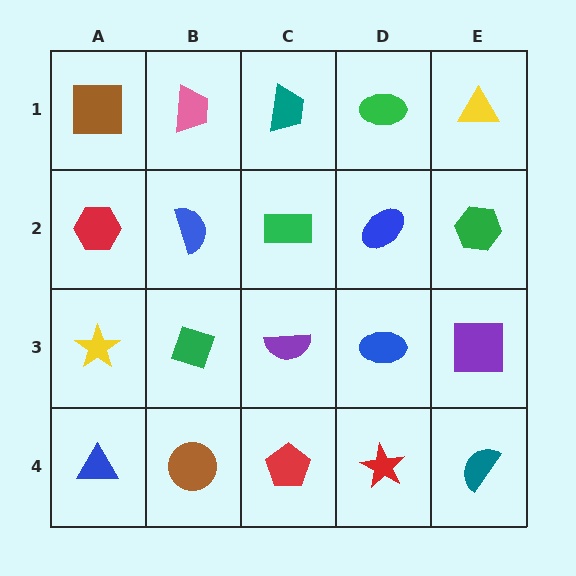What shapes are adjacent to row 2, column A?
A brown square (row 1, column A), a yellow star (row 3, column A), a blue semicircle (row 2, column B).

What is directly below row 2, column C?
A purple semicircle.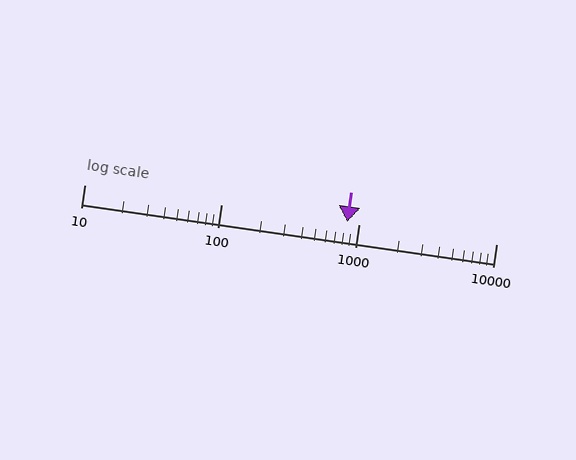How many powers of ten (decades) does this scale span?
The scale spans 3 decades, from 10 to 10000.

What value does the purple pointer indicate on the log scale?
The pointer indicates approximately 820.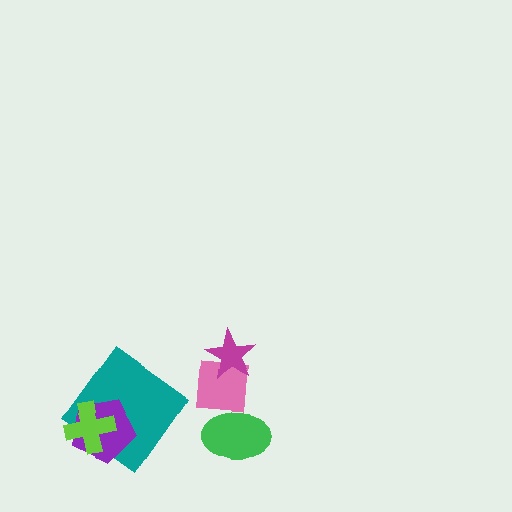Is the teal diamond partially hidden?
Yes, it is partially covered by another shape.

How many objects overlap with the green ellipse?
1 object overlaps with the green ellipse.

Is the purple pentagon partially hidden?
Yes, it is partially covered by another shape.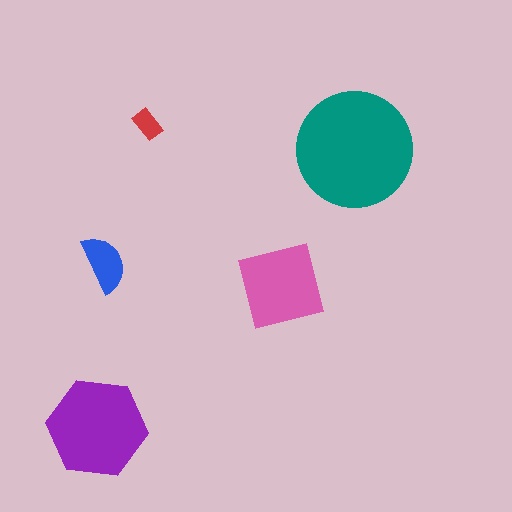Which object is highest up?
The red rectangle is topmost.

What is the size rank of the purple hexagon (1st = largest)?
2nd.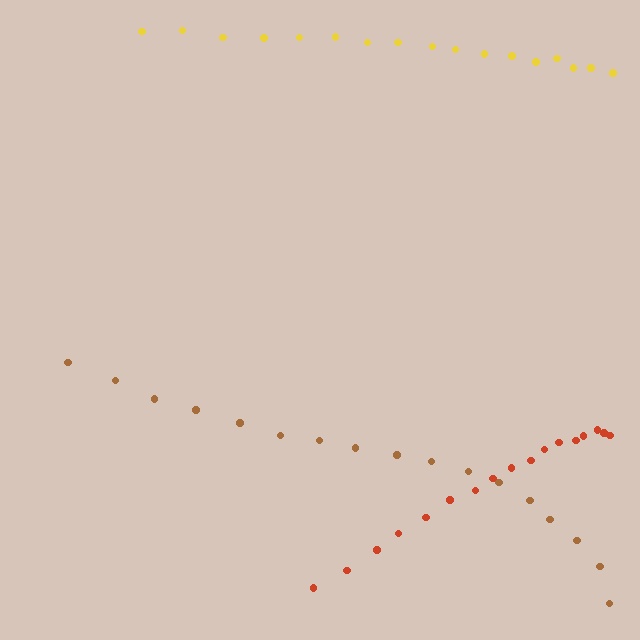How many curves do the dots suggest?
There are 3 distinct paths.